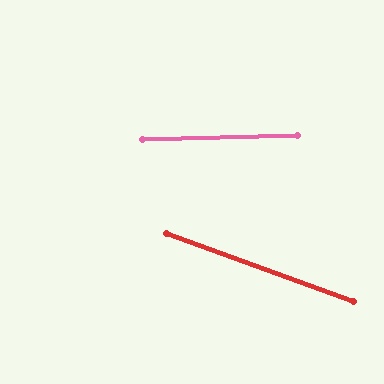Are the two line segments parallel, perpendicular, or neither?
Neither parallel nor perpendicular — they differ by about 22°.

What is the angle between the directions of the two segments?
Approximately 22 degrees.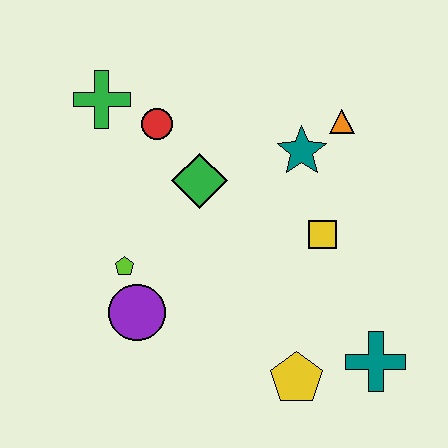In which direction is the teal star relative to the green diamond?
The teal star is to the right of the green diamond.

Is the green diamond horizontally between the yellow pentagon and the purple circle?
Yes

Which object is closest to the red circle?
The green cross is closest to the red circle.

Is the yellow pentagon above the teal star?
No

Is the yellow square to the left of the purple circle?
No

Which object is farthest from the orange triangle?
The purple circle is farthest from the orange triangle.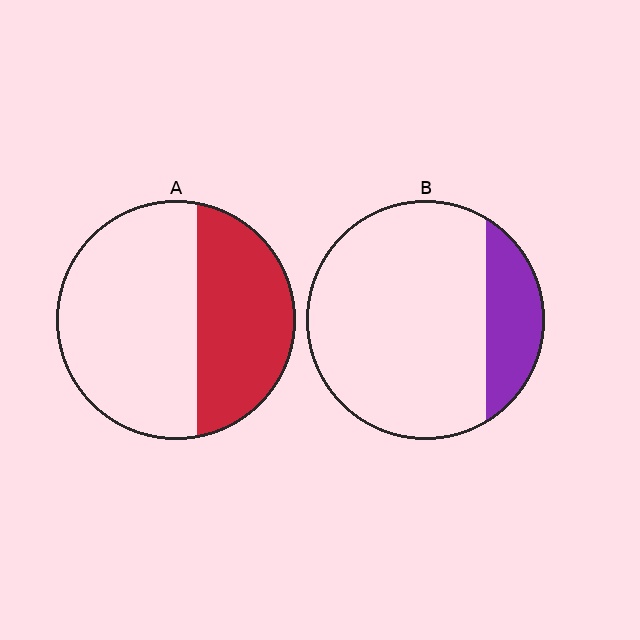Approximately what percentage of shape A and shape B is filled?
A is approximately 40% and B is approximately 20%.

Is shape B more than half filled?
No.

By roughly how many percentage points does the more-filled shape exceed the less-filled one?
By roughly 20 percentage points (A over B).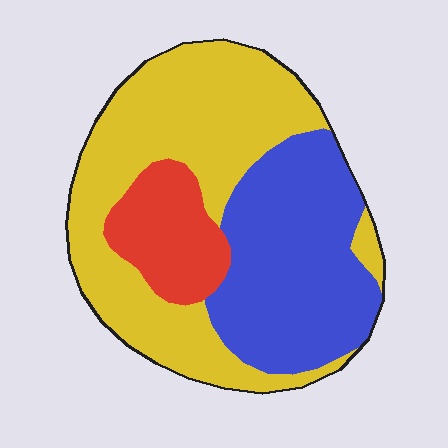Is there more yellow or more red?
Yellow.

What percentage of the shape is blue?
Blue takes up about three eighths (3/8) of the shape.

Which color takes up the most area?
Yellow, at roughly 50%.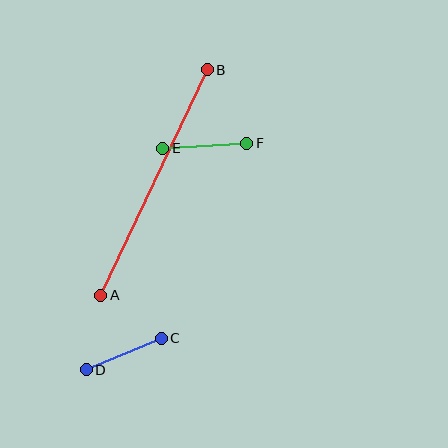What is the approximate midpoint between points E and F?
The midpoint is at approximately (205, 146) pixels.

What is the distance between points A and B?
The distance is approximately 249 pixels.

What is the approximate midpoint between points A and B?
The midpoint is at approximately (154, 183) pixels.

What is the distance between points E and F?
The distance is approximately 84 pixels.